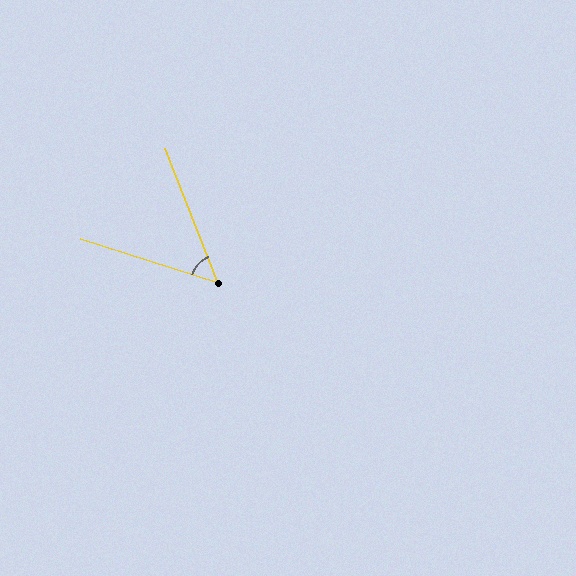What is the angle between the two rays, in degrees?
Approximately 51 degrees.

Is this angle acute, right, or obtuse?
It is acute.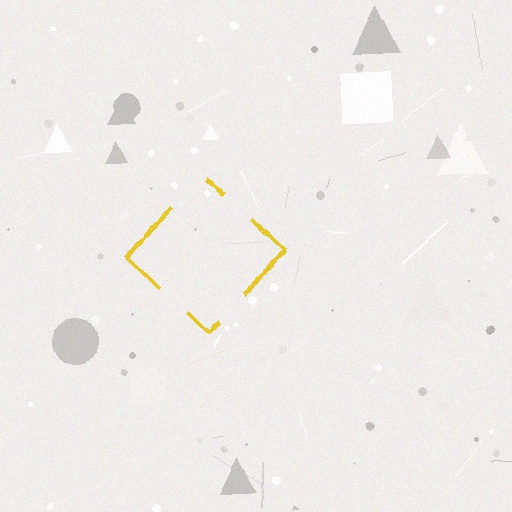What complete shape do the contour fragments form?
The contour fragments form a diamond.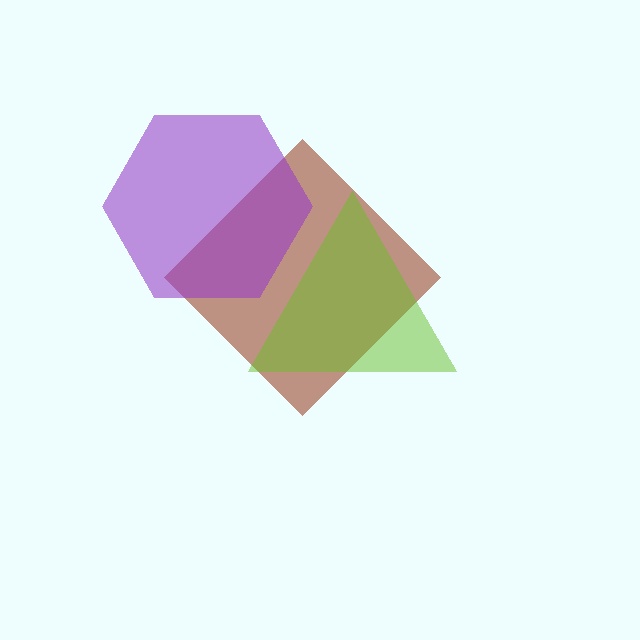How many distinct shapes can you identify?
There are 3 distinct shapes: a brown diamond, a lime triangle, a purple hexagon.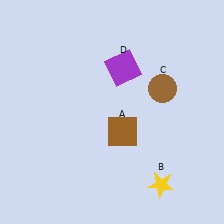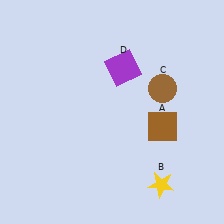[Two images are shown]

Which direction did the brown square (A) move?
The brown square (A) moved right.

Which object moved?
The brown square (A) moved right.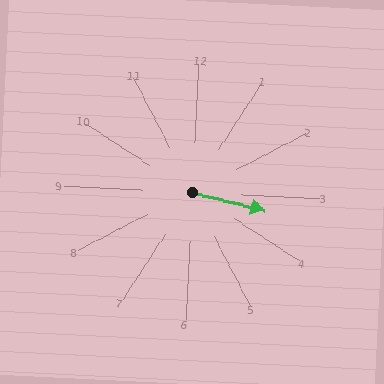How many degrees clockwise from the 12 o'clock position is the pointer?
Approximately 101 degrees.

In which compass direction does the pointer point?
East.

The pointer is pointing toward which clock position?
Roughly 3 o'clock.